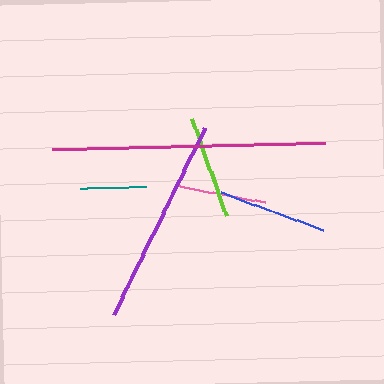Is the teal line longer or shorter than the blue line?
The blue line is longer than the teal line.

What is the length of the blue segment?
The blue segment is approximately 109 pixels long.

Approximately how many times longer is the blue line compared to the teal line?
The blue line is approximately 1.6 times the length of the teal line.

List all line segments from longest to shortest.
From longest to shortest: magenta, purple, blue, lime, pink, teal.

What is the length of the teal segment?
The teal segment is approximately 67 pixels long.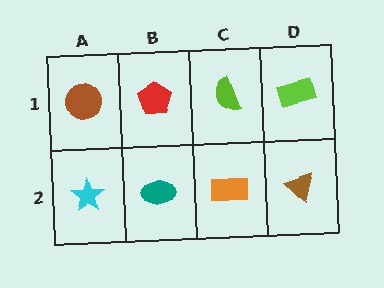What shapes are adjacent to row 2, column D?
A lime rectangle (row 1, column D), an orange rectangle (row 2, column C).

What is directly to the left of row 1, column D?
A lime semicircle.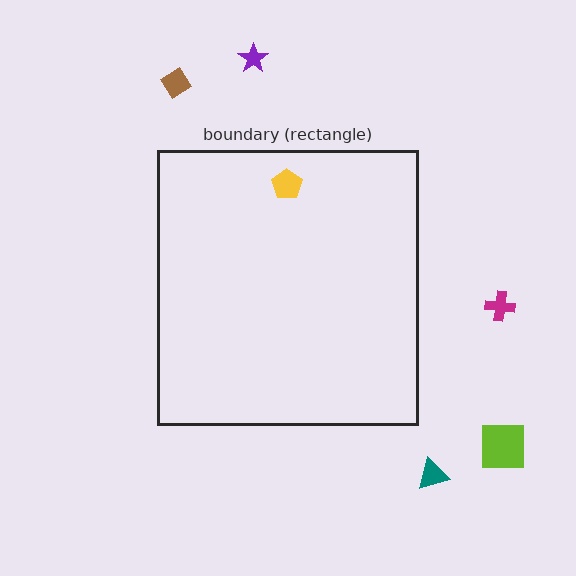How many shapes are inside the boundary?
1 inside, 5 outside.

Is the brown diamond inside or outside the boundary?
Outside.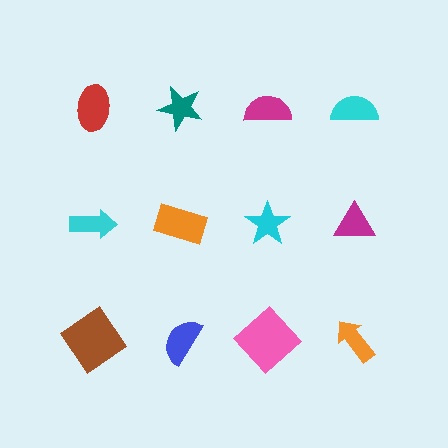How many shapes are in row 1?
4 shapes.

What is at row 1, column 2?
A teal star.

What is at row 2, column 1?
A cyan arrow.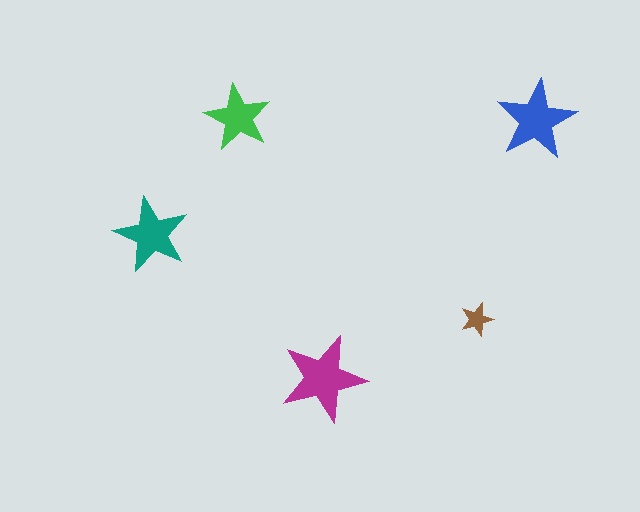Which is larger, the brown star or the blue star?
The blue one.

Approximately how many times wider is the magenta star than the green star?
About 1.5 times wider.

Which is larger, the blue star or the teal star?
The blue one.